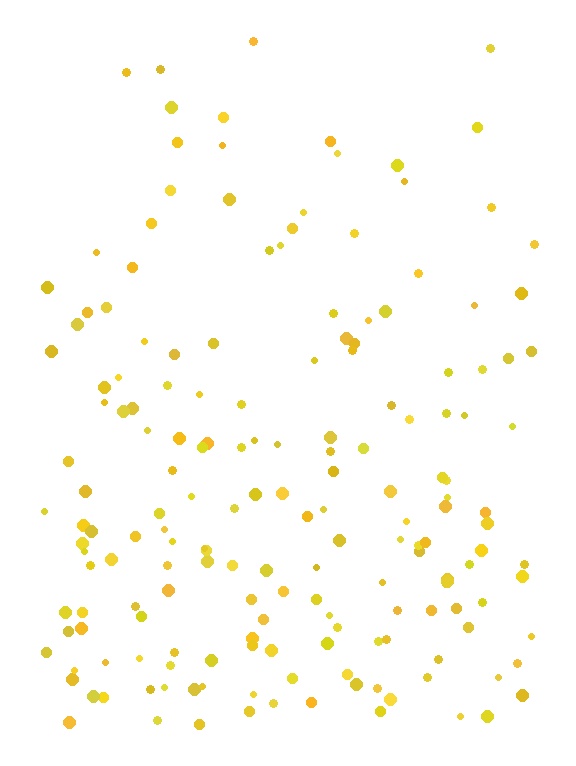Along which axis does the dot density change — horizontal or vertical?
Vertical.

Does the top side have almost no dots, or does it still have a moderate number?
Still a moderate number, just noticeably fewer than the bottom.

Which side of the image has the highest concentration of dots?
The bottom.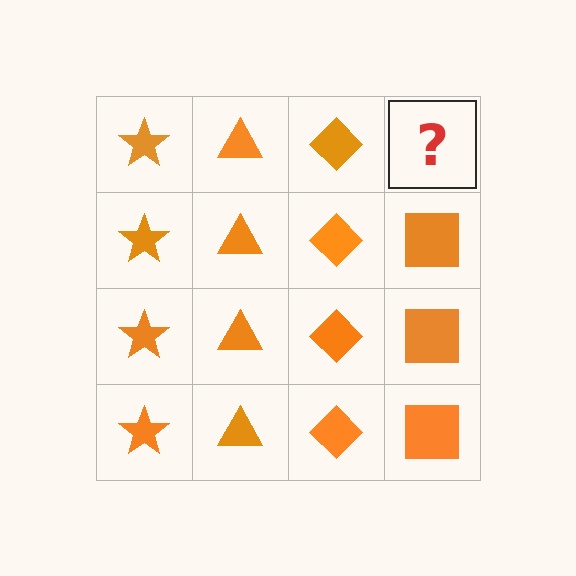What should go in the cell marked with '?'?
The missing cell should contain an orange square.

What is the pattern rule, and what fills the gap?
The rule is that each column has a consistent shape. The gap should be filled with an orange square.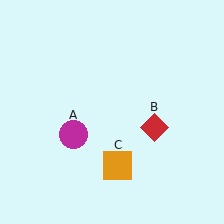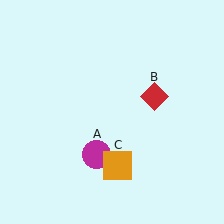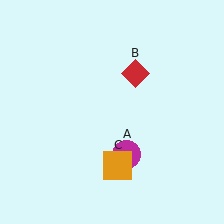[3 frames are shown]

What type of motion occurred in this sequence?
The magenta circle (object A), red diamond (object B) rotated counterclockwise around the center of the scene.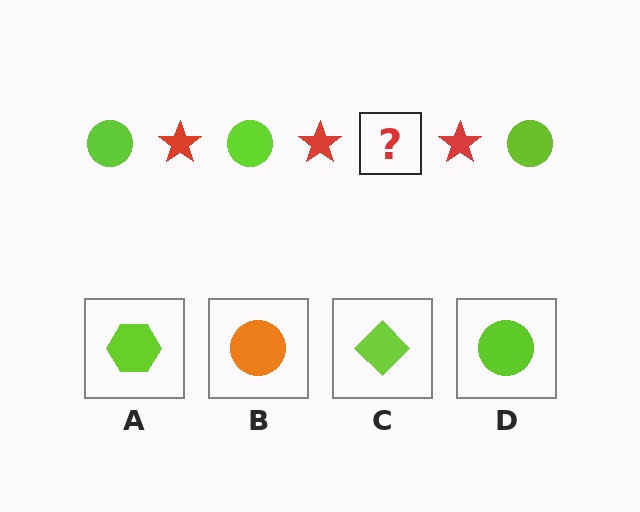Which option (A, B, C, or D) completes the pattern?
D.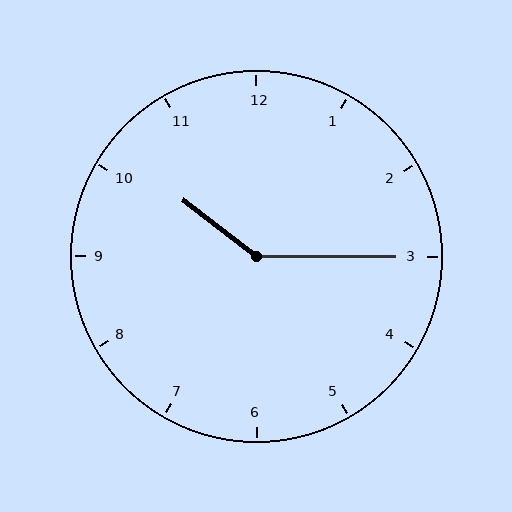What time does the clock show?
10:15.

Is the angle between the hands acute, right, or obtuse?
It is obtuse.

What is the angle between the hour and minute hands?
Approximately 142 degrees.